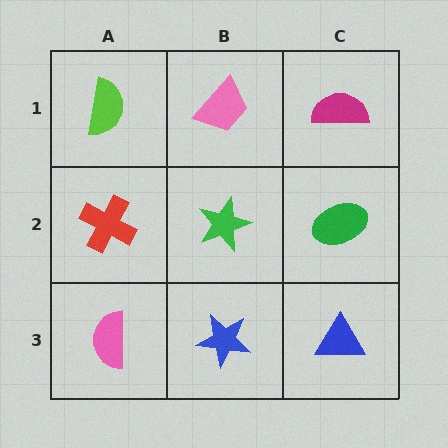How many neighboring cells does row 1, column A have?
2.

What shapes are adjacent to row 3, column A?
A red cross (row 2, column A), a blue star (row 3, column B).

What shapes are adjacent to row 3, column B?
A green star (row 2, column B), a pink semicircle (row 3, column A), a blue triangle (row 3, column C).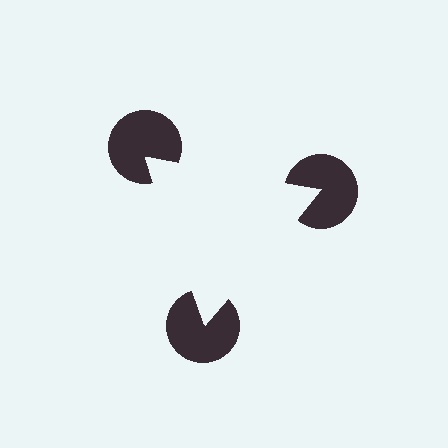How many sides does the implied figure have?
3 sides.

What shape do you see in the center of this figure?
An illusory triangle — its edges are inferred from the aligned wedge cuts in the pac-man discs, not physically drawn.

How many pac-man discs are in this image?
There are 3 — one at each vertex of the illusory triangle.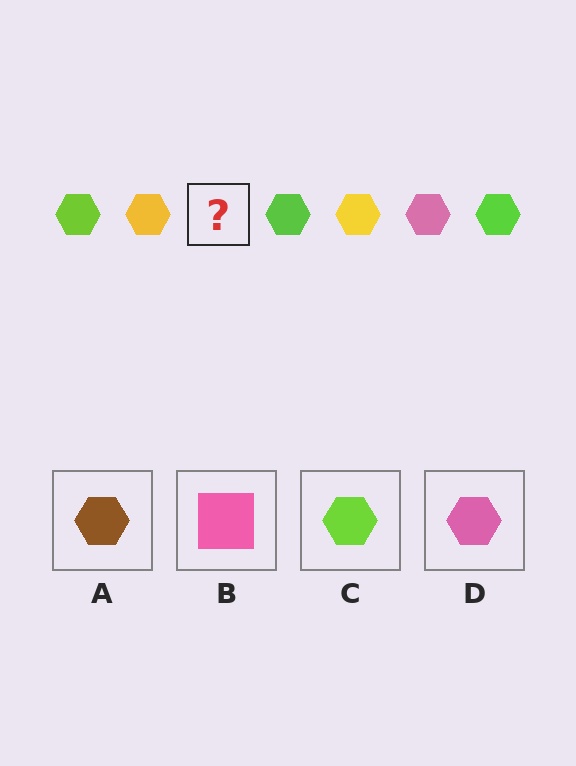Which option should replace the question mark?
Option D.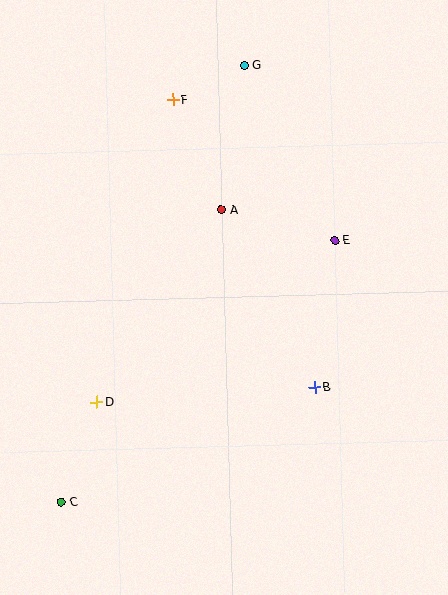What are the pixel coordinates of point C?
Point C is at (61, 502).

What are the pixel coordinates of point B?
Point B is at (315, 388).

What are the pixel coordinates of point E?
Point E is at (334, 240).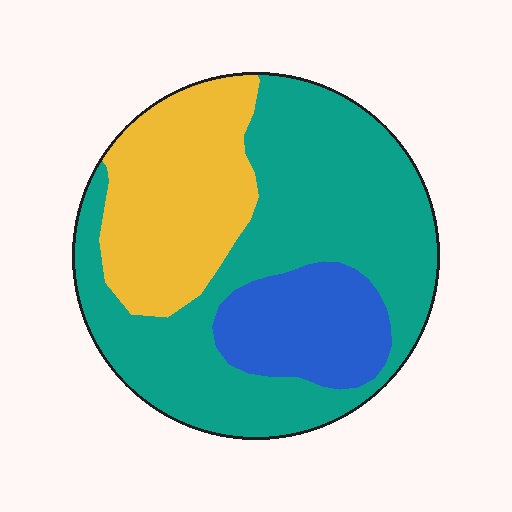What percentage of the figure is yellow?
Yellow takes up about one quarter (1/4) of the figure.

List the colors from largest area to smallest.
From largest to smallest: teal, yellow, blue.